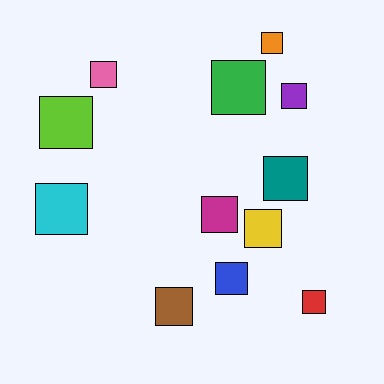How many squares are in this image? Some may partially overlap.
There are 12 squares.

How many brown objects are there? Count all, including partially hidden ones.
There is 1 brown object.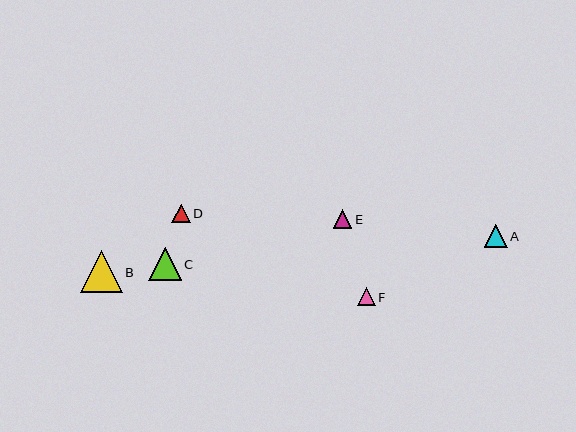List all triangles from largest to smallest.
From largest to smallest: B, C, A, E, D, F.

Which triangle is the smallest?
Triangle F is the smallest with a size of approximately 18 pixels.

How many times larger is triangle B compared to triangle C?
Triangle B is approximately 1.3 times the size of triangle C.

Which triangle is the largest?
Triangle B is the largest with a size of approximately 41 pixels.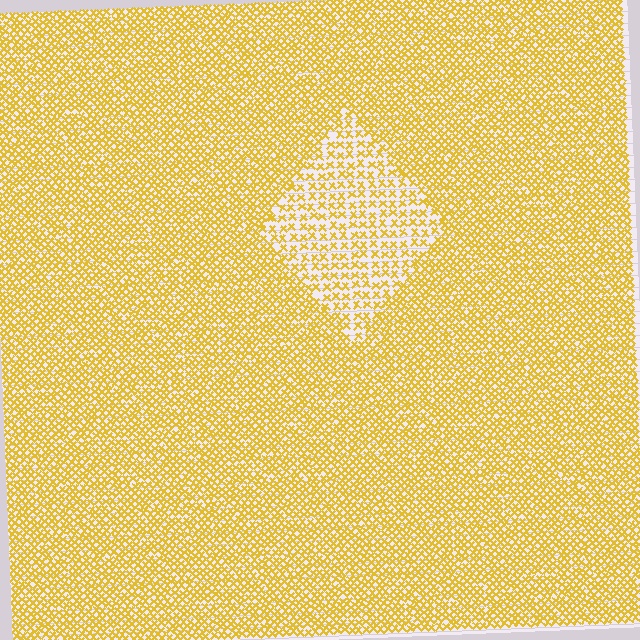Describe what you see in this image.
The image contains small yellow elements arranged at two different densities. A diamond-shaped region is visible where the elements are less densely packed than the surrounding area.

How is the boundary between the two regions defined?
The boundary is defined by a change in element density (approximately 1.9x ratio). All elements are the same color, size, and shape.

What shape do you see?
I see a diamond.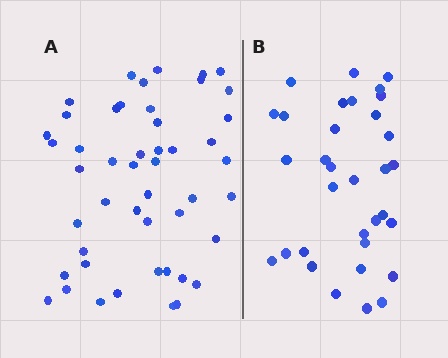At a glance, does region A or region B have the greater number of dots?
Region A (the left region) has more dots.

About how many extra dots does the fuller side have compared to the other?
Region A has approximately 15 more dots than region B.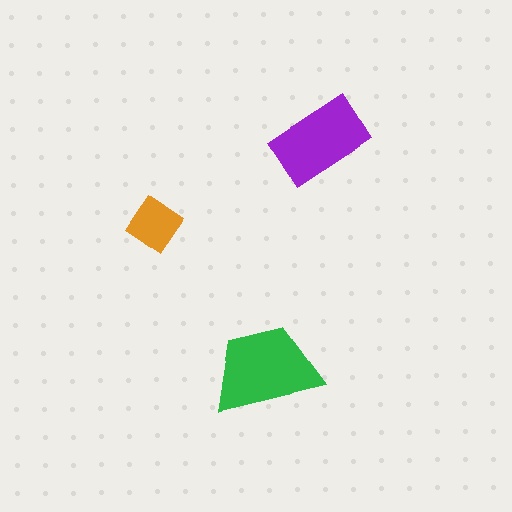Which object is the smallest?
The orange diamond.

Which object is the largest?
The green trapezoid.